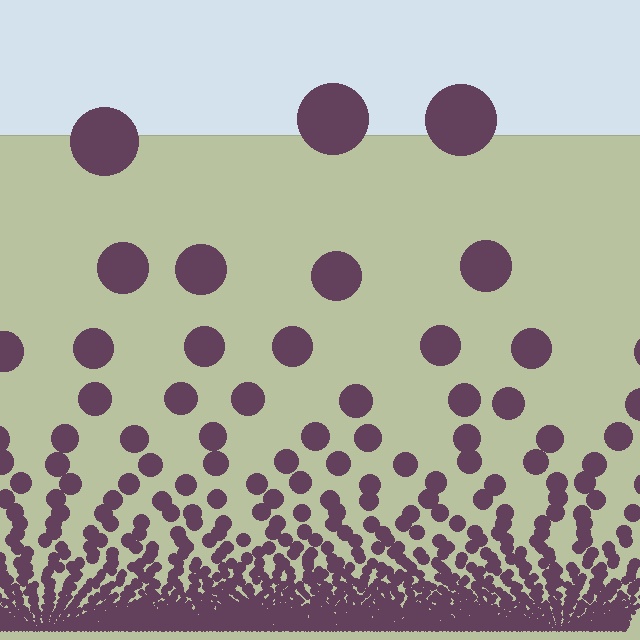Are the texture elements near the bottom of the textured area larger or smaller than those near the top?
Smaller. The gradient is inverted — elements near the bottom are smaller and denser.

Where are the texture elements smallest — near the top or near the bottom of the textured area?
Near the bottom.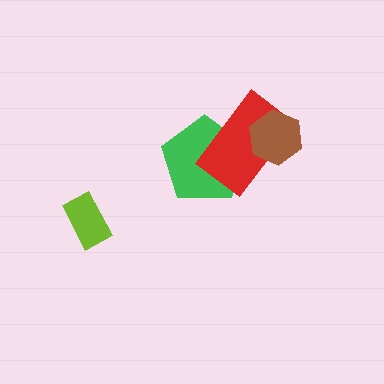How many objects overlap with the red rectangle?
2 objects overlap with the red rectangle.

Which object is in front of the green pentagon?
The red rectangle is in front of the green pentagon.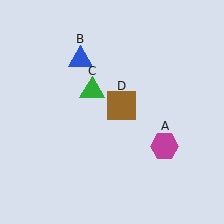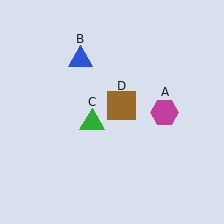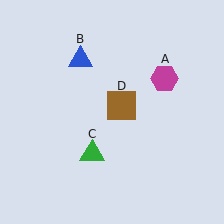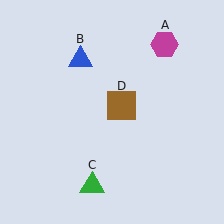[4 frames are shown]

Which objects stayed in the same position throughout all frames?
Blue triangle (object B) and brown square (object D) remained stationary.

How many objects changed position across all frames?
2 objects changed position: magenta hexagon (object A), green triangle (object C).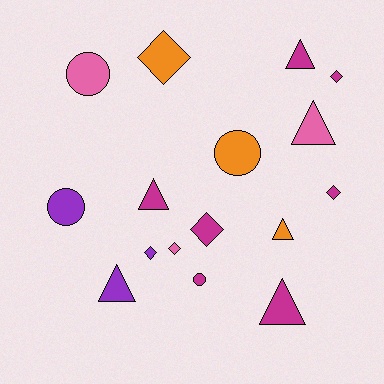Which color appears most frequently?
Magenta, with 7 objects.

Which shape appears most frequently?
Diamond, with 6 objects.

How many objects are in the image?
There are 16 objects.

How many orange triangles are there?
There is 1 orange triangle.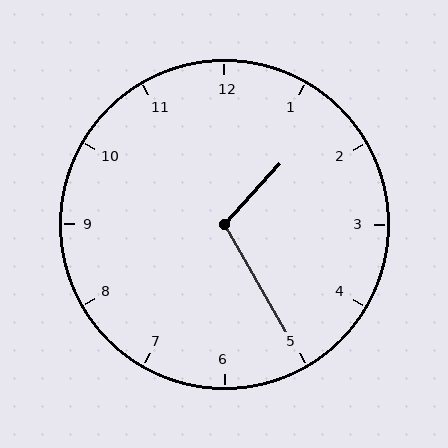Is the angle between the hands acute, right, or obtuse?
It is obtuse.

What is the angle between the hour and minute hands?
Approximately 108 degrees.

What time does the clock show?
1:25.